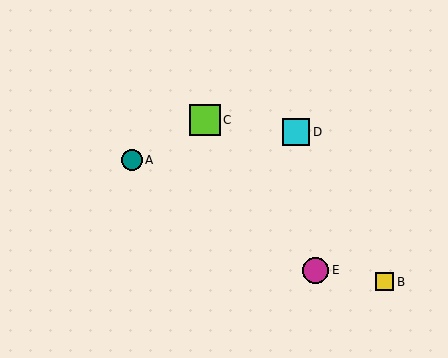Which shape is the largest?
The lime square (labeled C) is the largest.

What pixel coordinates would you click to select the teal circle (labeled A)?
Click at (132, 160) to select the teal circle A.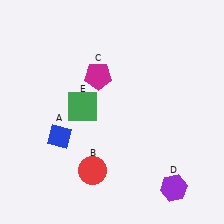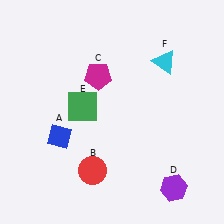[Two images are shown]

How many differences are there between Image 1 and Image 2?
There is 1 difference between the two images.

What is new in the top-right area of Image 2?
A cyan triangle (F) was added in the top-right area of Image 2.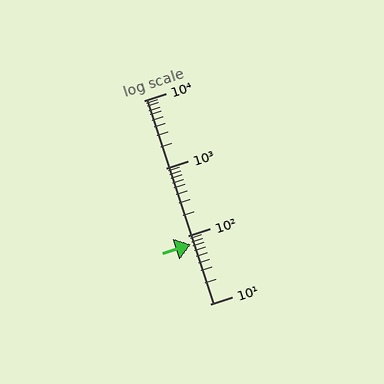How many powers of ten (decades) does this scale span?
The scale spans 3 decades, from 10 to 10000.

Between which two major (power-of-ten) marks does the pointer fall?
The pointer is between 10 and 100.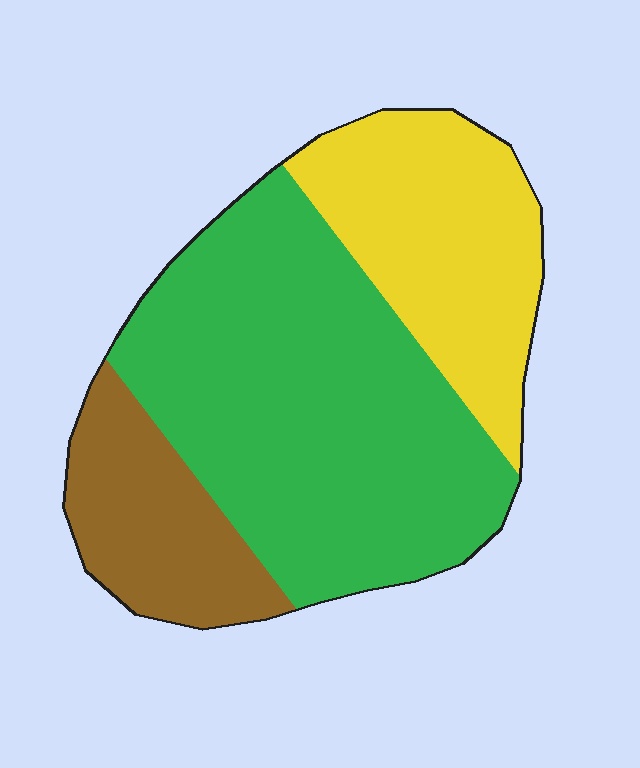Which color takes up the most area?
Green, at roughly 55%.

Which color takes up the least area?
Brown, at roughly 20%.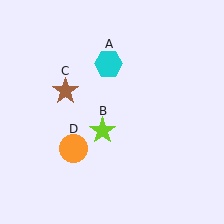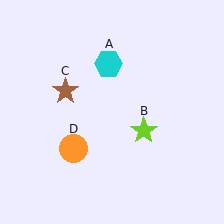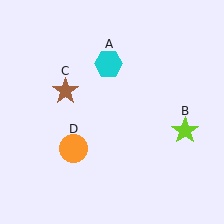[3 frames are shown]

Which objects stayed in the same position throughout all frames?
Cyan hexagon (object A) and brown star (object C) and orange circle (object D) remained stationary.